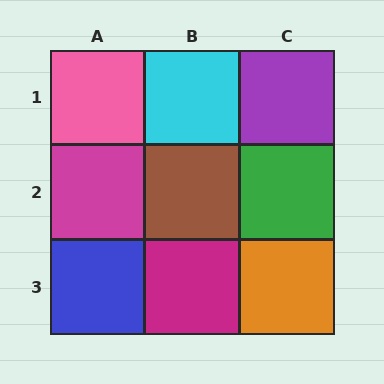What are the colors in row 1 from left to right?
Pink, cyan, purple.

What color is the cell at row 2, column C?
Green.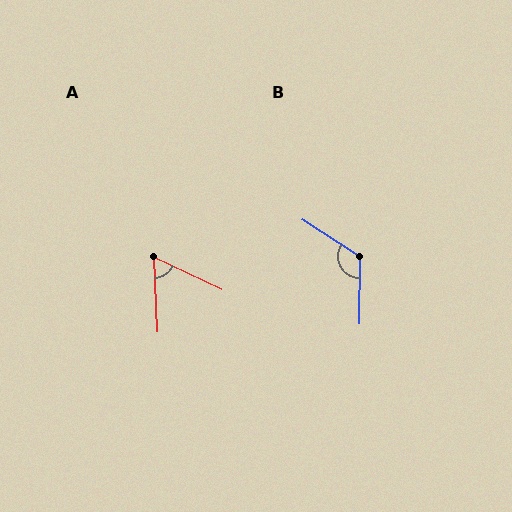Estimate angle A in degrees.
Approximately 62 degrees.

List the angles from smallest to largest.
A (62°), B (122°).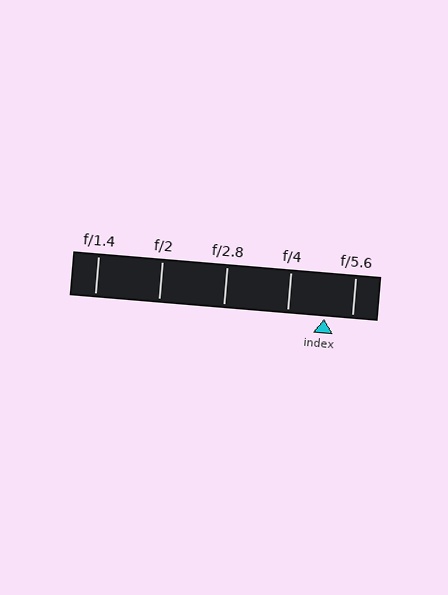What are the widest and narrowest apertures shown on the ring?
The widest aperture shown is f/1.4 and the narrowest is f/5.6.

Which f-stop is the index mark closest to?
The index mark is closest to f/5.6.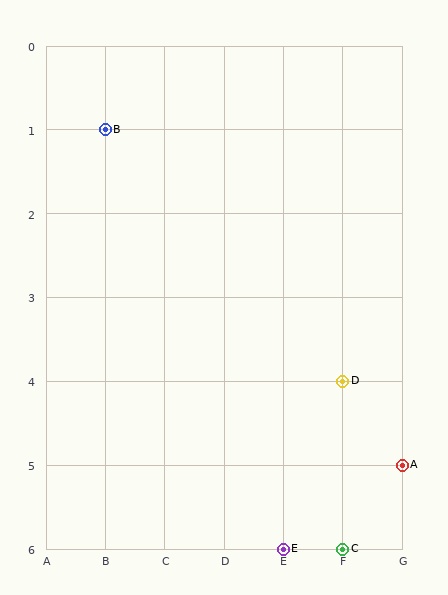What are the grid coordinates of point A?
Point A is at grid coordinates (G, 5).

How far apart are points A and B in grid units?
Points A and B are 5 columns and 4 rows apart (about 6.4 grid units diagonally).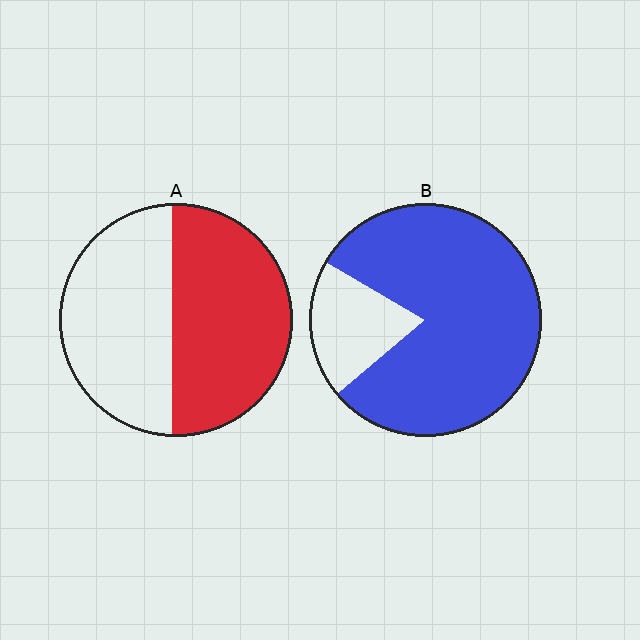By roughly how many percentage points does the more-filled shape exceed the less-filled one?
By roughly 30 percentage points (B over A).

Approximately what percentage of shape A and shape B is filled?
A is approximately 50% and B is approximately 80%.